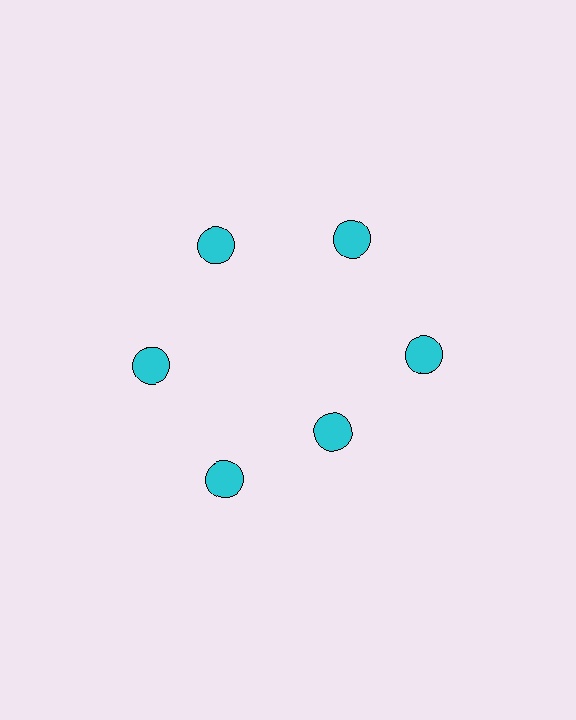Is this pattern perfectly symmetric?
No. The 6 cyan circles are arranged in a ring, but one element near the 5 o'clock position is pulled inward toward the center, breaking the 6-fold rotational symmetry.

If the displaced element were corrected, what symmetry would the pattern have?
It would have 6-fold rotational symmetry — the pattern would map onto itself every 60 degrees.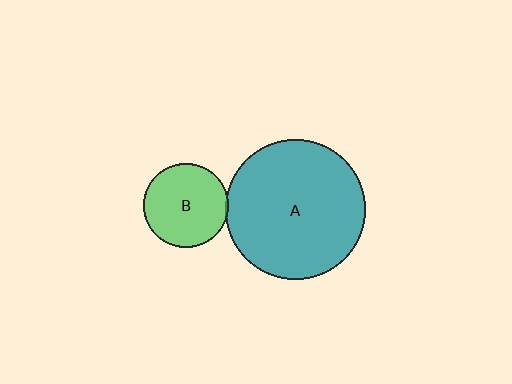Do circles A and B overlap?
Yes.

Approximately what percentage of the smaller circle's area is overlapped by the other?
Approximately 5%.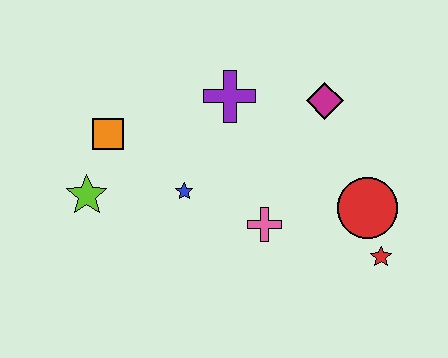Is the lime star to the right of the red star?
No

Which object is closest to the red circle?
The red star is closest to the red circle.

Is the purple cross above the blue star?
Yes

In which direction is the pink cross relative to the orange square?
The pink cross is to the right of the orange square.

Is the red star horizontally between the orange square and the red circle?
No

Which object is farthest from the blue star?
The red star is farthest from the blue star.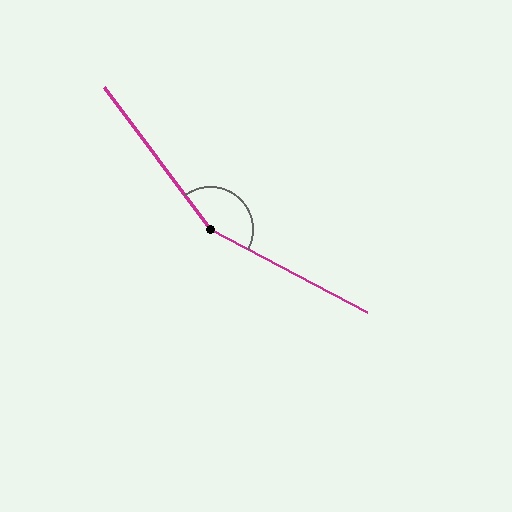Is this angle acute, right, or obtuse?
It is obtuse.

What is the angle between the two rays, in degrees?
Approximately 155 degrees.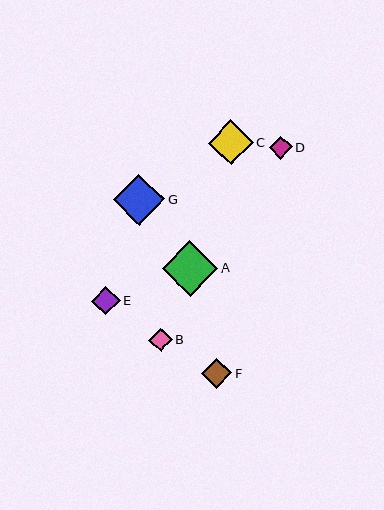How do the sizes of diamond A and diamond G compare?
Diamond A and diamond G are approximately the same size.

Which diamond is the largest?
Diamond A is the largest with a size of approximately 56 pixels.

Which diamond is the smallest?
Diamond D is the smallest with a size of approximately 23 pixels.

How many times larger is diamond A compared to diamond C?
Diamond A is approximately 1.2 times the size of diamond C.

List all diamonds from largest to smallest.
From largest to smallest: A, G, C, F, E, B, D.